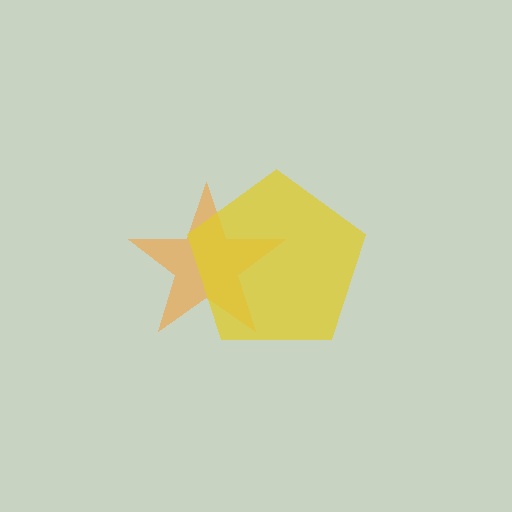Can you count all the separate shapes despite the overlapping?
Yes, there are 2 separate shapes.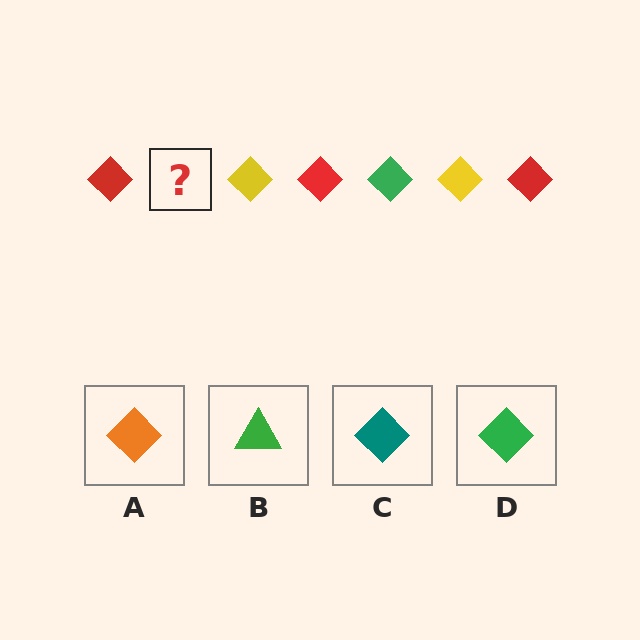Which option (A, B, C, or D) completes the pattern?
D.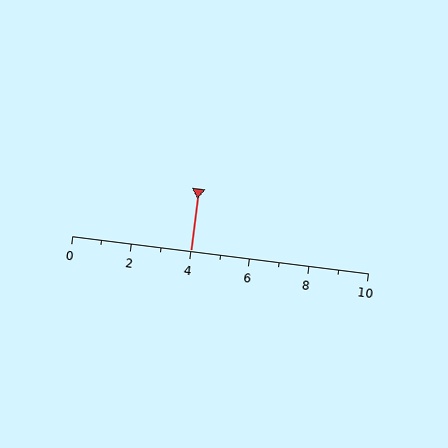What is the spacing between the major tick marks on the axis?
The major ticks are spaced 2 apart.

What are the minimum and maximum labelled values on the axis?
The axis runs from 0 to 10.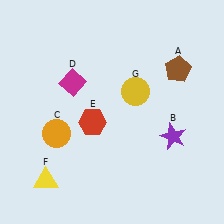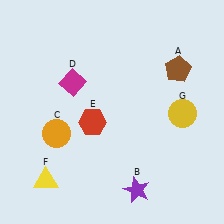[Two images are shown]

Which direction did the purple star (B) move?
The purple star (B) moved down.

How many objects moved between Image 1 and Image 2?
2 objects moved between the two images.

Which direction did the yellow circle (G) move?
The yellow circle (G) moved right.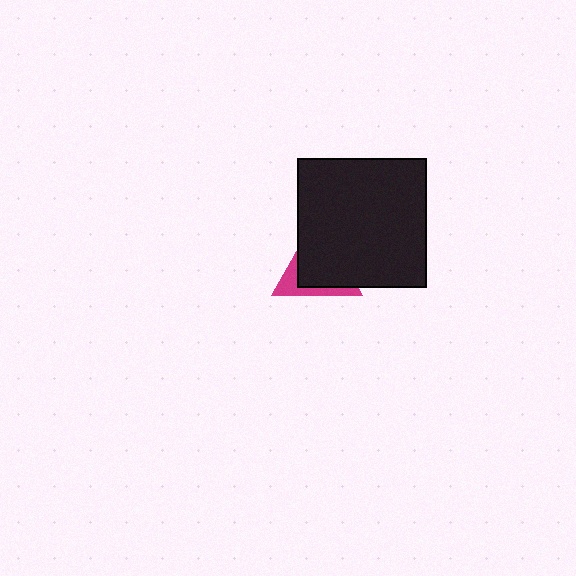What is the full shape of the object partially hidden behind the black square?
The partially hidden object is a magenta triangle.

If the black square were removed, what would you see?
You would see the complete magenta triangle.